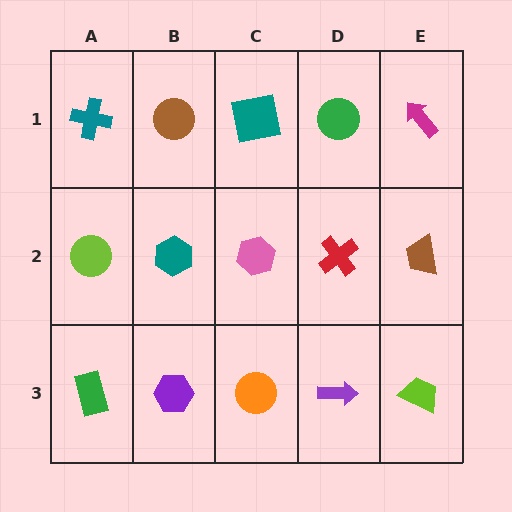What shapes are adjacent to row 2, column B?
A brown circle (row 1, column B), a purple hexagon (row 3, column B), a lime circle (row 2, column A), a pink hexagon (row 2, column C).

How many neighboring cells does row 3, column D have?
3.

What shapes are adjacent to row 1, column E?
A brown trapezoid (row 2, column E), a green circle (row 1, column D).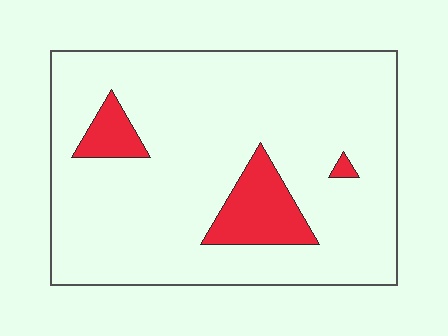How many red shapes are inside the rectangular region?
3.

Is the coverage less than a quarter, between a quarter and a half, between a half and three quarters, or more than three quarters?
Less than a quarter.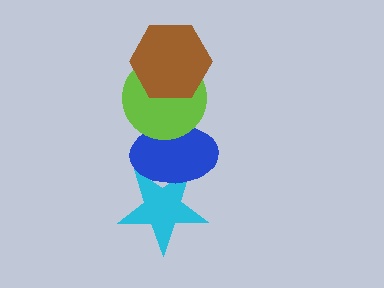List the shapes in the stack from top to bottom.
From top to bottom: the brown hexagon, the lime circle, the blue ellipse, the cyan star.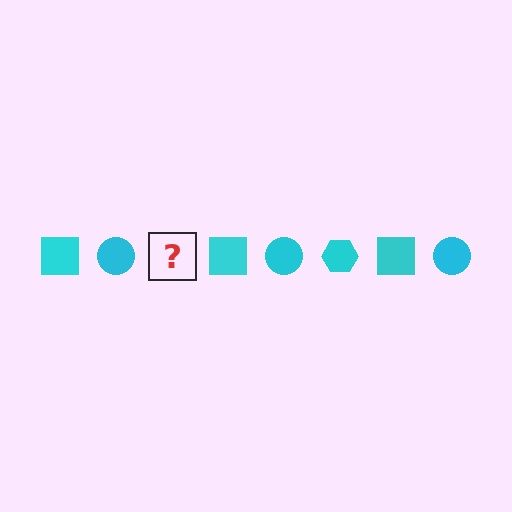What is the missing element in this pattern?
The missing element is a cyan hexagon.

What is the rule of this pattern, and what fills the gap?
The rule is that the pattern cycles through square, circle, hexagon shapes in cyan. The gap should be filled with a cyan hexagon.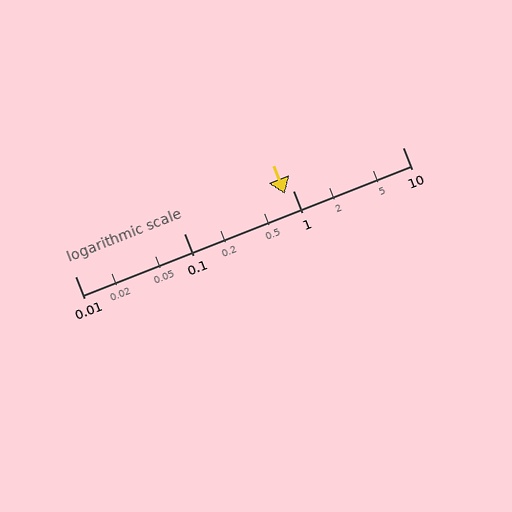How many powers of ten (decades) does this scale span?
The scale spans 3 decades, from 0.01 to 10.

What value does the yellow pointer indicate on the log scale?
The pointer indicates approximately 0.83.